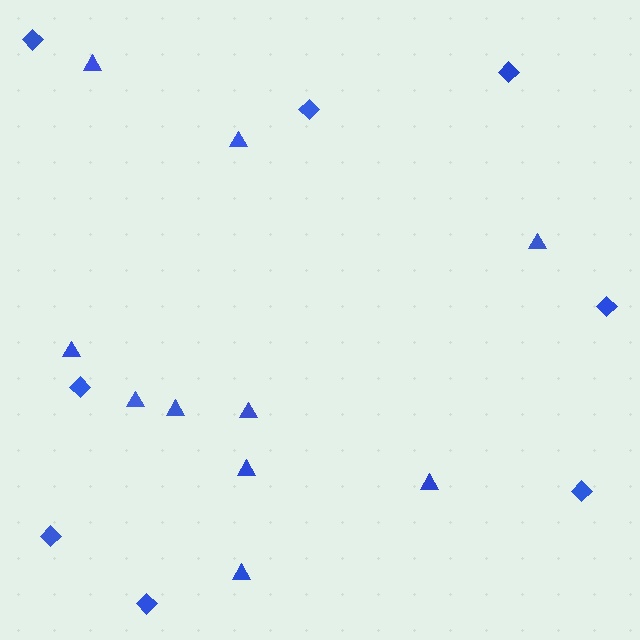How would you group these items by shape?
There are 2 groups: one group of diamonds (8) and one group of triangles (10).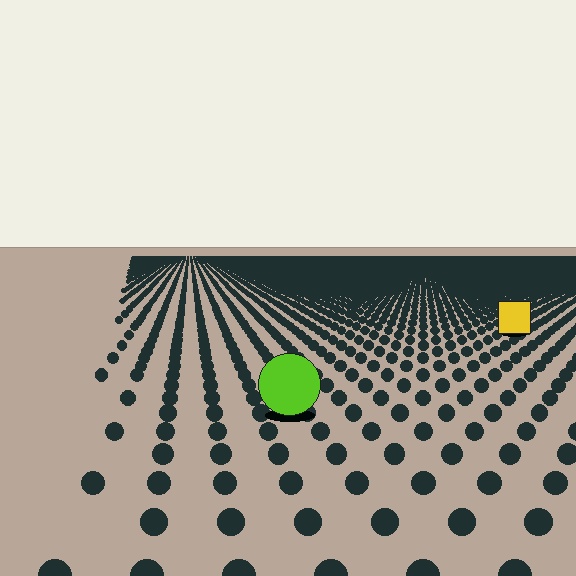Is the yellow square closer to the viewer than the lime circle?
No. The lime circle is closer — you can tell from the texture gradient: the ground texture is coarser near it.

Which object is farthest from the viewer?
The yellow square is farthest from the viewer. It appears smaller and the ground texture around it is denser.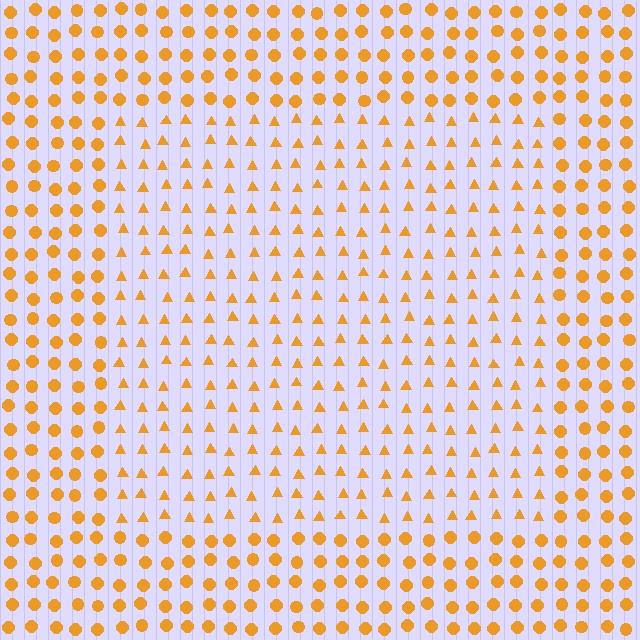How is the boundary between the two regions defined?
The boundary is defined by a change in element shape: triangles inside vs. circles outside. All elements share the same color and spacing.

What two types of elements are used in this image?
The image uses triangles inside the rectangle region and circles outside it.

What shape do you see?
I see a rectangle.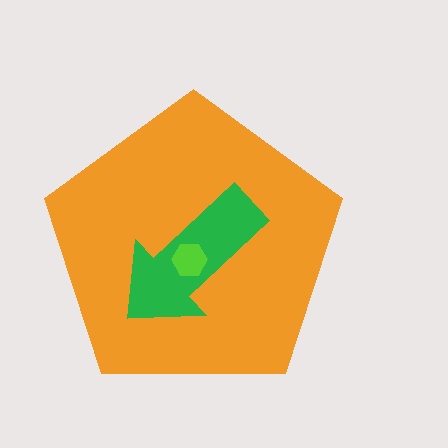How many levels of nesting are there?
3.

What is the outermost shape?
The orange pentagon.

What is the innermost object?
The lime hexagon.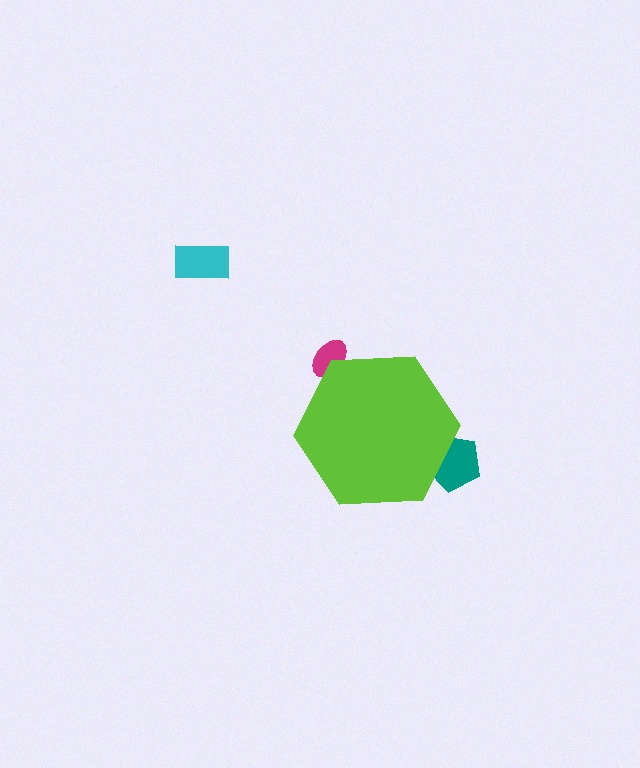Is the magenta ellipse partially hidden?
Yes, the magenta ellipse is partially hidden behind the lime hexagon.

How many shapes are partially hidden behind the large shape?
2 shapes are partially hidden.